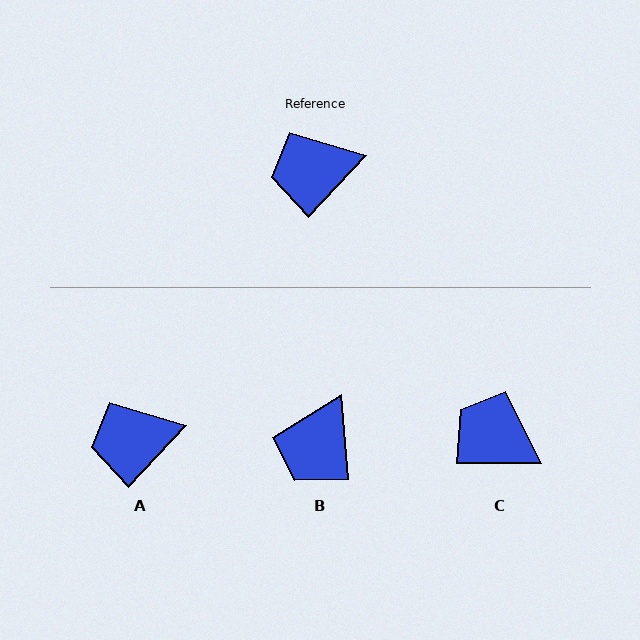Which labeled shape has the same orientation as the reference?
A.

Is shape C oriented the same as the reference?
No, it is off by about 47 degrees.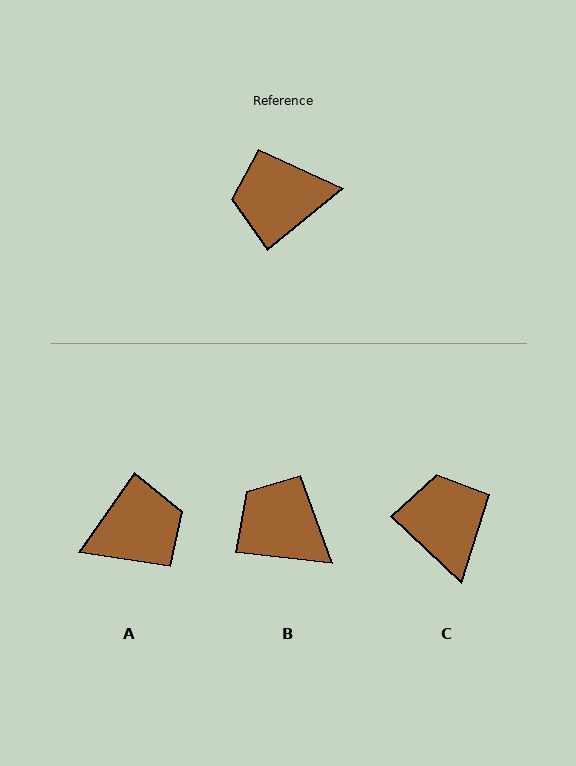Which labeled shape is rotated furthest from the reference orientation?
A, about 165 degrees away.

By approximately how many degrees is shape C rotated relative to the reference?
Approximately 83 degrees clockwise.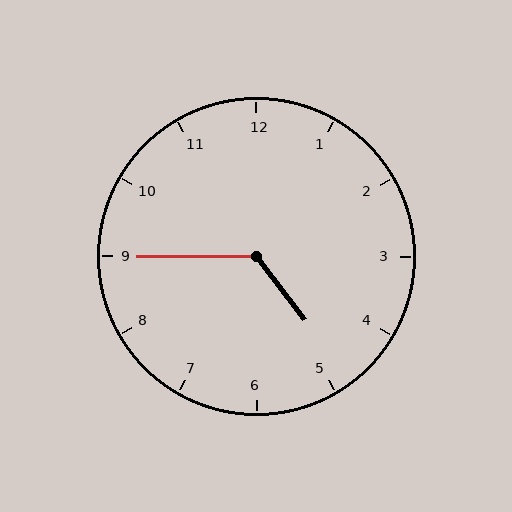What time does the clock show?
4:45.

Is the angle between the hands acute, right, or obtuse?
It is obtuse.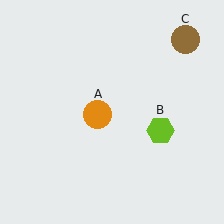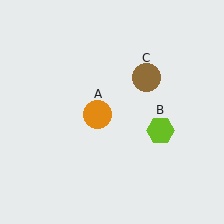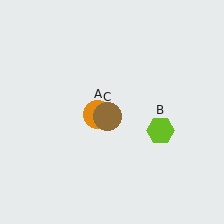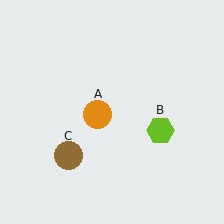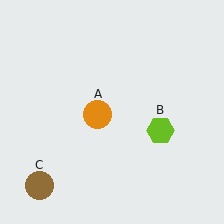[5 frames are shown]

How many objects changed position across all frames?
1 object changed position: brown circle (object C).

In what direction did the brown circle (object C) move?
The brown circle (object C) moved down and to the left.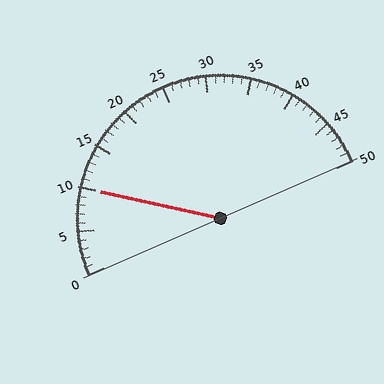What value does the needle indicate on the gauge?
The needle indicates approximately 10.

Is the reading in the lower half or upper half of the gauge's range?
The reading is in the lower half of the range (0 to 50).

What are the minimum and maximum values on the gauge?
The gauge ranges from 0 to 50.